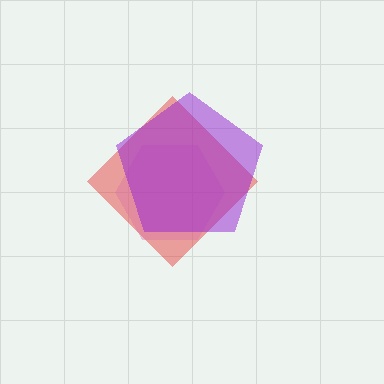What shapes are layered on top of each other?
The layered shapes are: a red diamond, a pink hexagon, a purple pentagon.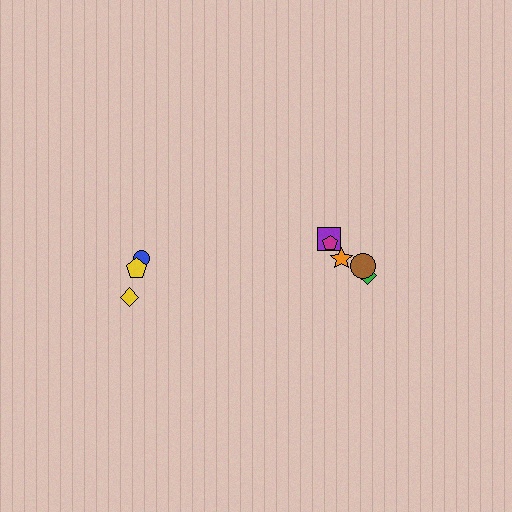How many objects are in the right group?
There are 5 objects.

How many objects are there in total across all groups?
There are 8 objects.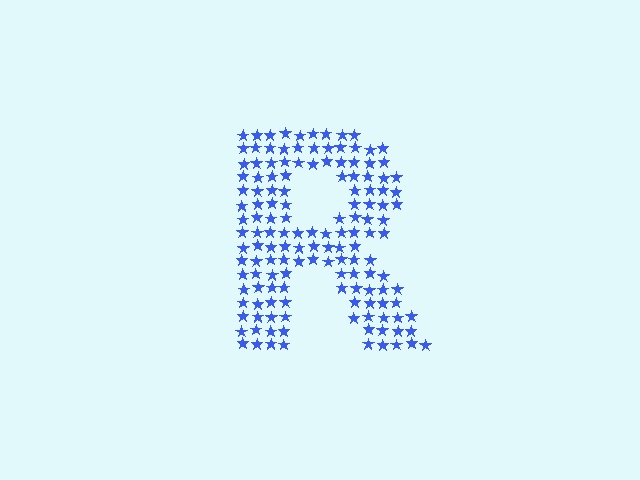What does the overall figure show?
The overall figure shows the letter R.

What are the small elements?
The small elements are stars.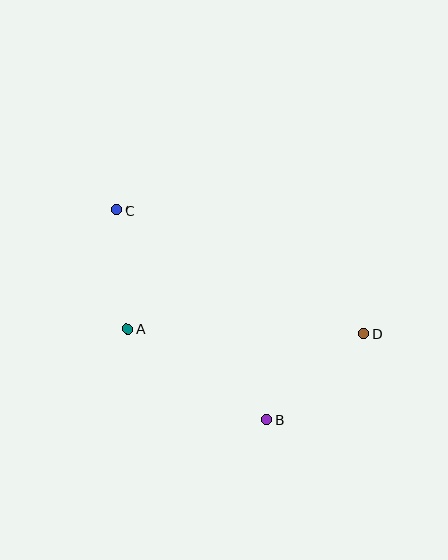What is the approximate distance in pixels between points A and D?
The distance between A and D is approximately 236 pixels.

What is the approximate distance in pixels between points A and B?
The distance between A and B is approximately 166 pixels.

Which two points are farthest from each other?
Points C and D are farthest from each other.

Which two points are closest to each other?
Points A and C are closest to each other.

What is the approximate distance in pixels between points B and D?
The distance between B and D is approximately 130 pixels.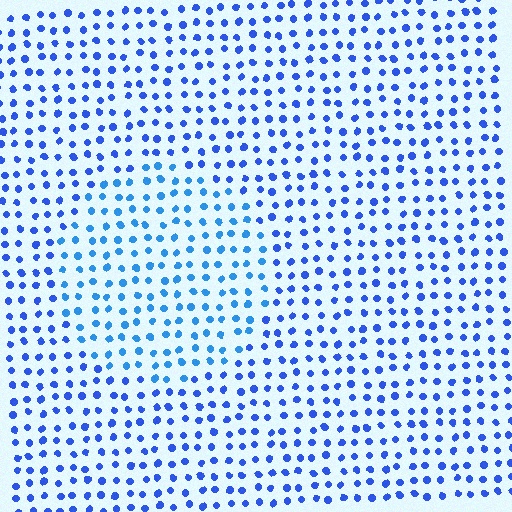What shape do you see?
I see a circle.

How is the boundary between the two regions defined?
The boundary is defined purely by a slight shift in hue (about 20 degrees). Spacing, size, and orientation are identical on both sides.